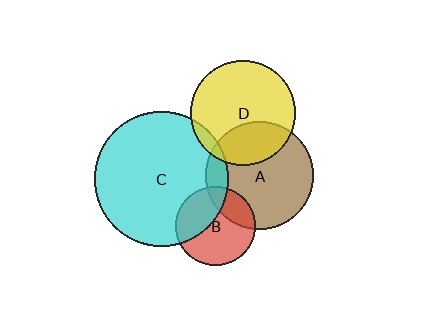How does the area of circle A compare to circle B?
Approximately 1.8 times.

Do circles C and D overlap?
Yes.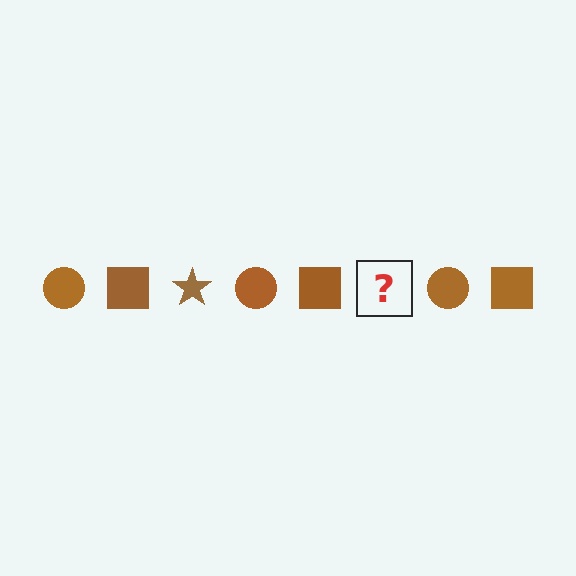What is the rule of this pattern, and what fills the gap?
The rule is that the pattern cycles through circle, square, star shapes in brown. The gap should be filled with a brown star.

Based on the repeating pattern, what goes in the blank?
The blank should be a brown star.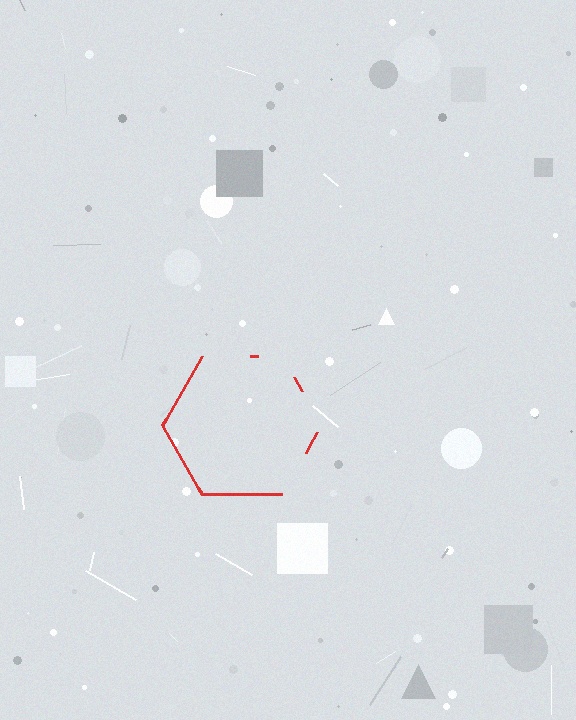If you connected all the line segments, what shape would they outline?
They would outline a hexagon.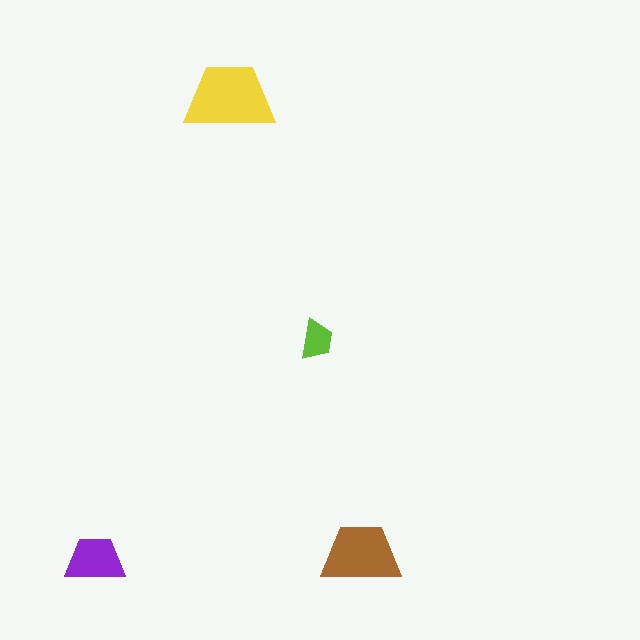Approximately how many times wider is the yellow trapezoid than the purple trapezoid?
About 1.5 times wider.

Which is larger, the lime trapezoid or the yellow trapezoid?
The yellow one.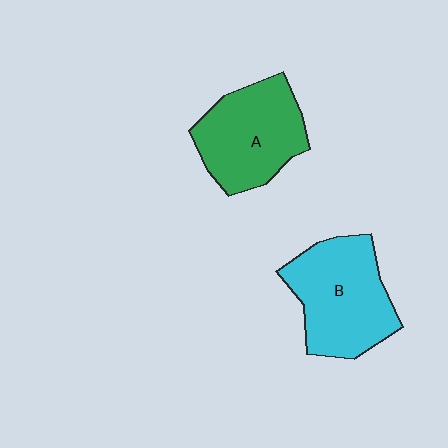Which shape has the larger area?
Shape B (cyan).